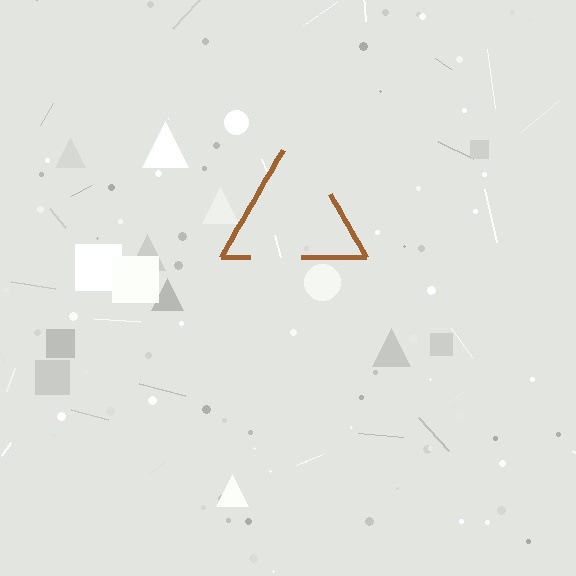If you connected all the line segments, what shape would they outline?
They would outline a triangle.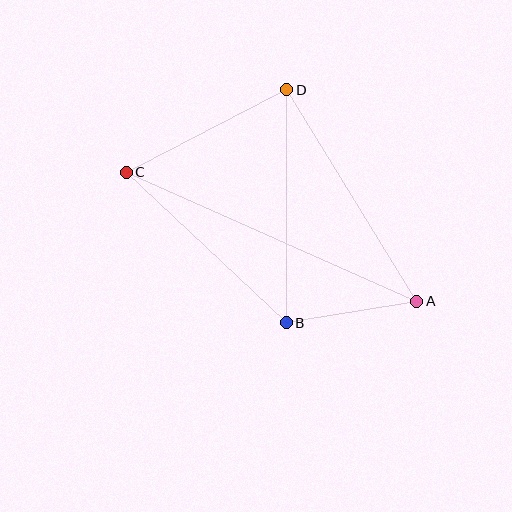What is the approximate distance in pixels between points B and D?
The distance between B and D is approximately 233 pixels.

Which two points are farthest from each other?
Points A and C are farthest from each other.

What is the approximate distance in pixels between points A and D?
The distance between A and D is approximately 248 pixels.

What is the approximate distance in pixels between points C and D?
The distance between C and D is approximately 181 pixels.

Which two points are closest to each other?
Points A and B are closest to each other.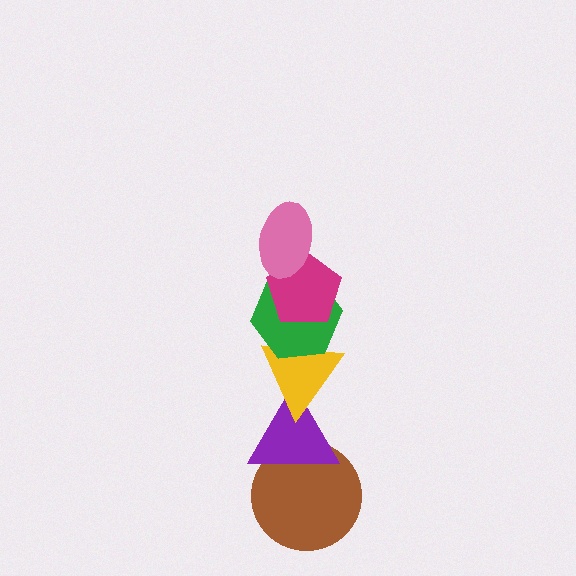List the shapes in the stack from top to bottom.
From top to bottom: the pink ellipse, the magenta pentagon, the green hexagon, the yellow triangle, the purple triangle, the brown circle.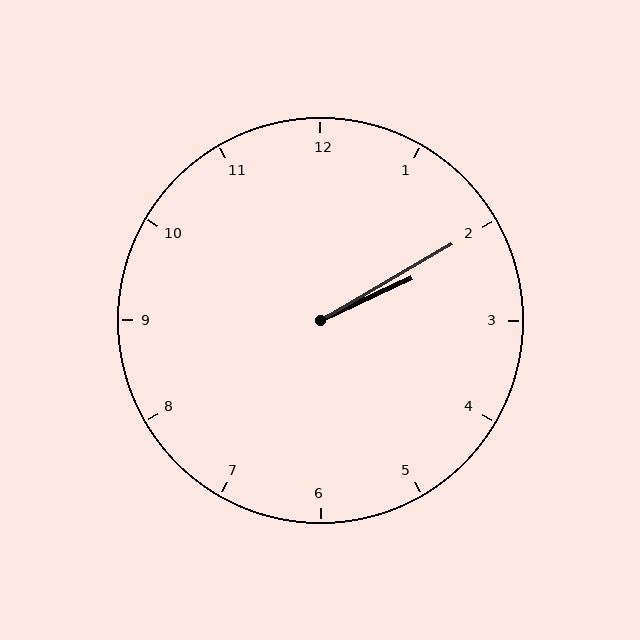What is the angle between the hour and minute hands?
Approximately 5 degrees.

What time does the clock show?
2:10.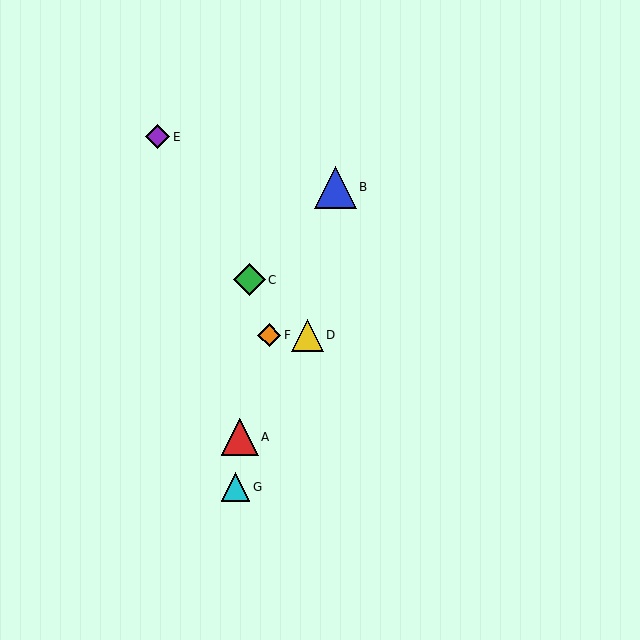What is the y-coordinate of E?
Object E is at y≈137.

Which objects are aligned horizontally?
Objects D, F are aligned horizontally.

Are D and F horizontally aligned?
Yes, both are at y≈335.